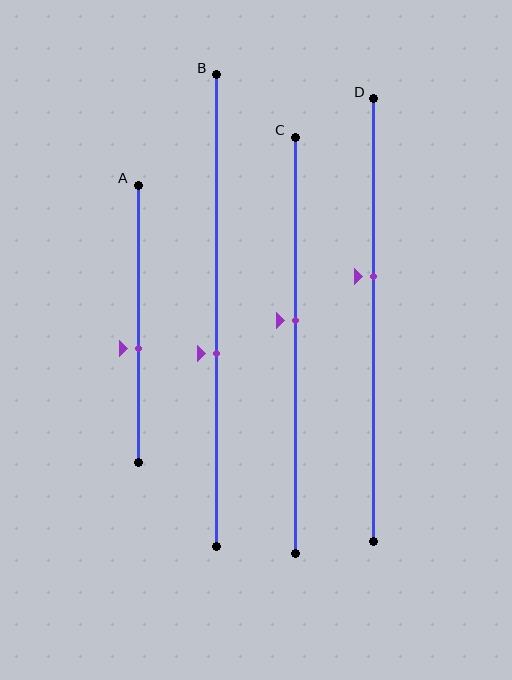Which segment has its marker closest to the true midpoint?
Segment C has its marker closest to the true midpoint.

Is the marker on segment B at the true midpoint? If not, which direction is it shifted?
No, the marker on segment B is shifted downward by about 9% of the segment length.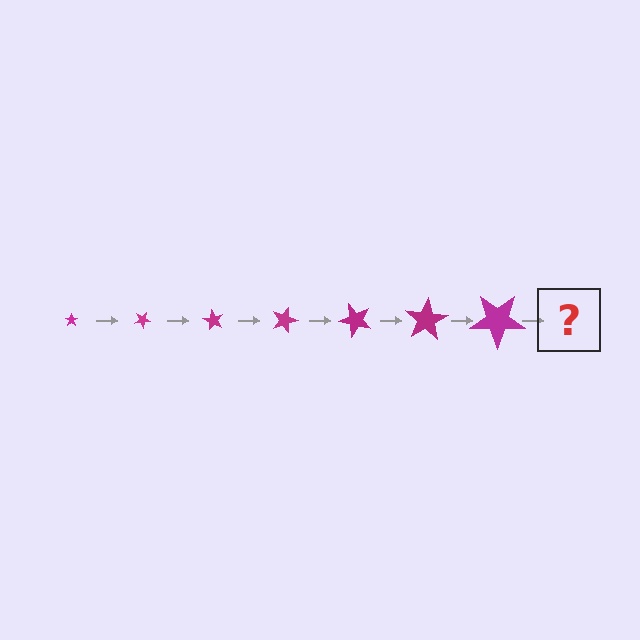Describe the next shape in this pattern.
It should be a star, larger than the previous one and rotated 210 degrees from the start.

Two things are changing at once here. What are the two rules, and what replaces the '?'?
The two rules are that the star grows larger each step and it rotates 30 degrees each step. The '?' should be a star, larger than the previous one and rotated 210 degrees from the start.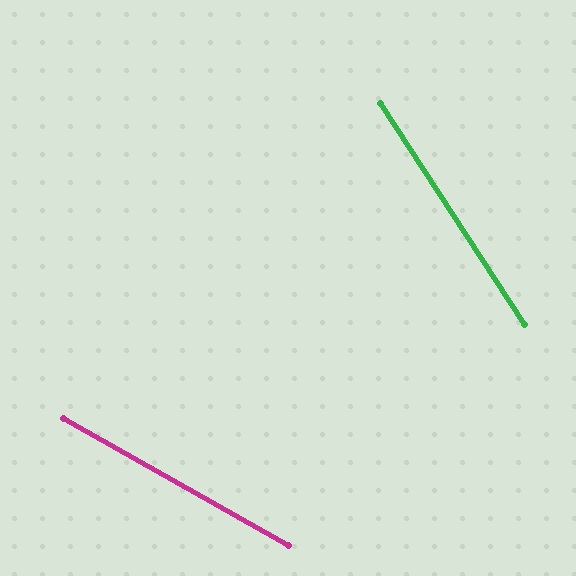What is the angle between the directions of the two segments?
Approximately 28 degrees.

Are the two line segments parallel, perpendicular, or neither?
Neither parallel nor perpendicular — they differ by about 28°.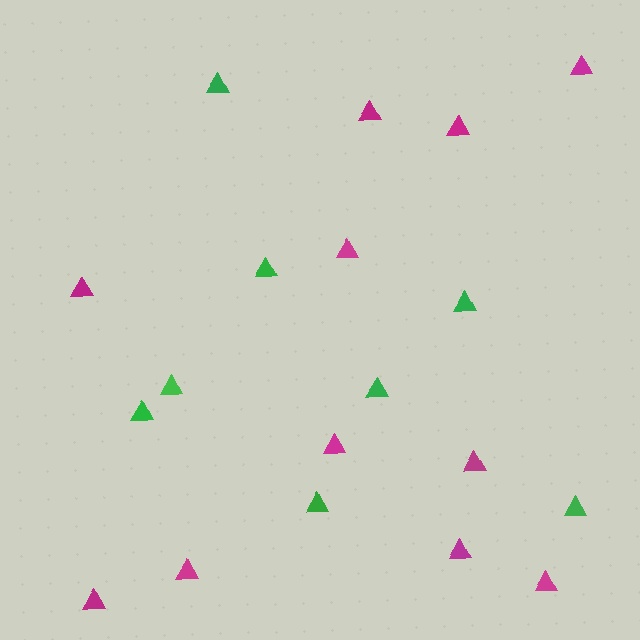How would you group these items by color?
There are 2 groups: one group of green triangles (8) and one group of magenta triangles (11).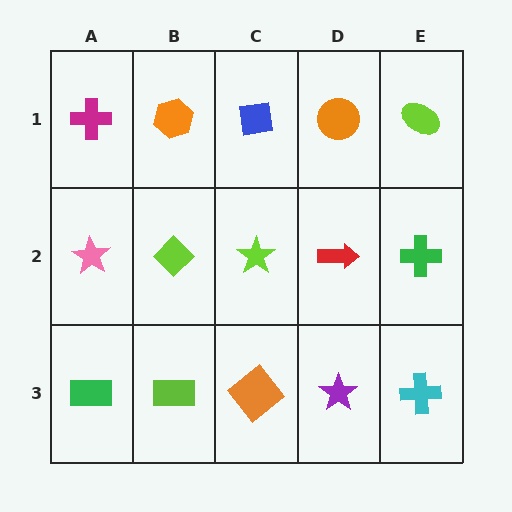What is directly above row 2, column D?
An orange circle.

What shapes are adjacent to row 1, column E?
A green cross (row 2, column E), an orange circle (row 1, column D).